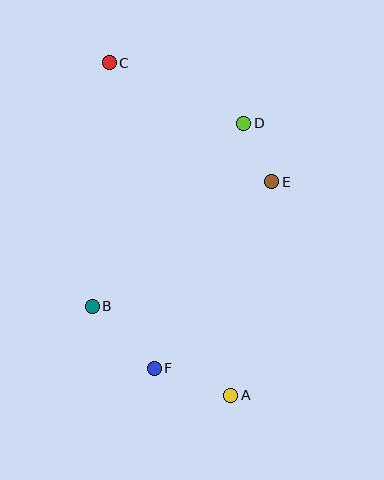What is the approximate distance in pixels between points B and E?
The distance between B and E is approximately 218 pixels.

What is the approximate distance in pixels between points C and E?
The distance between C and E is approximately 201 pixels.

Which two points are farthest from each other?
Points A and C are farthest from each other.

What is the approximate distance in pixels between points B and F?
The distance between B and F is approximately 88 pixels.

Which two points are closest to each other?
Points D and E are closest to each other.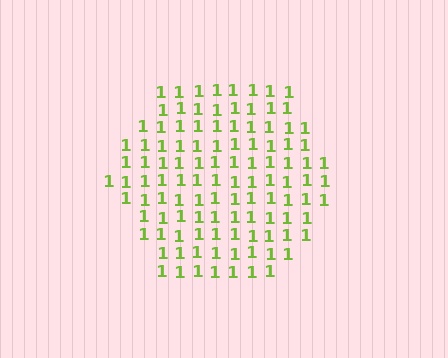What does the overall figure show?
The overall figure shows a hexagon.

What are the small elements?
The small elements are digit 1's.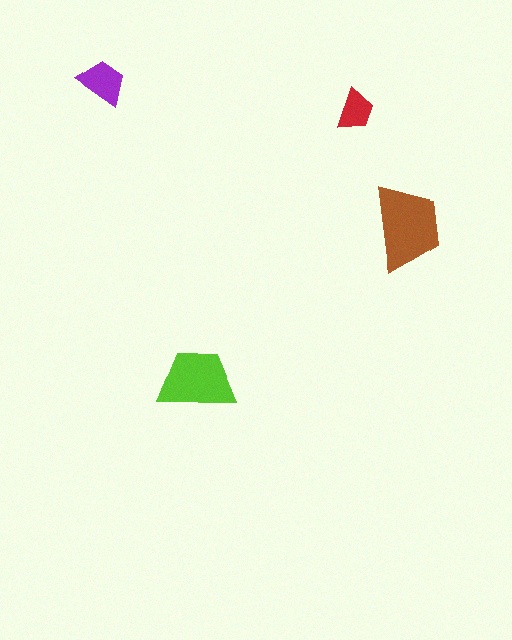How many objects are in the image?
There are 4 objects in the image.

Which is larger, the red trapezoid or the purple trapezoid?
The purple one.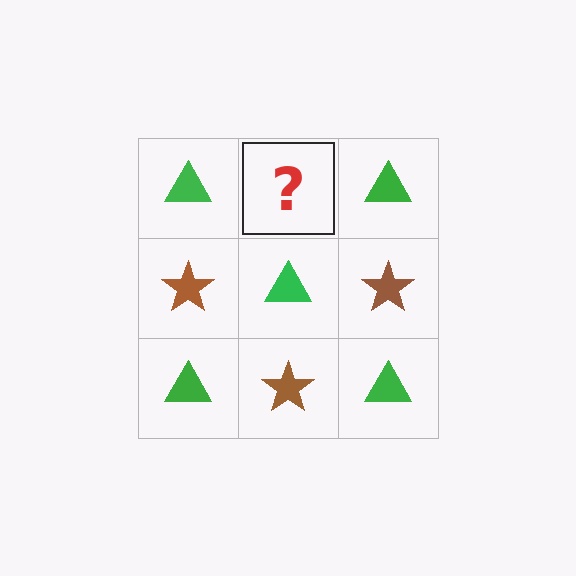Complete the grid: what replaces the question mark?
The question mark should be replaced with a brown star.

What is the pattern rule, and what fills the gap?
The rule is that it alternates green triangle and brown star in a checkerboard pattern. The gap should be filled with a brown star.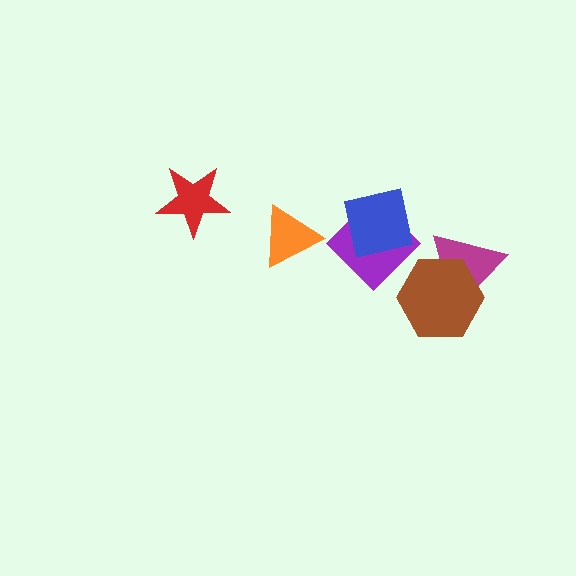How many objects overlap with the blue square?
1 object overlaps with the blue square.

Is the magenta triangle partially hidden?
Yes, it is partially covered by another shape.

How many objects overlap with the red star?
0 objects overlap with the red star.